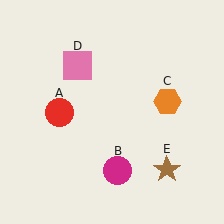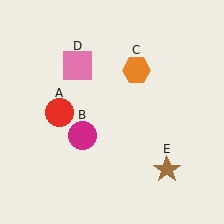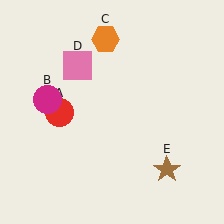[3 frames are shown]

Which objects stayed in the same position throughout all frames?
Red circle (object A) and pink square (object D) and brown star (object E) remained stationary.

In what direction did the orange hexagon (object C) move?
The orange hexagon (object C) moved up and to the left.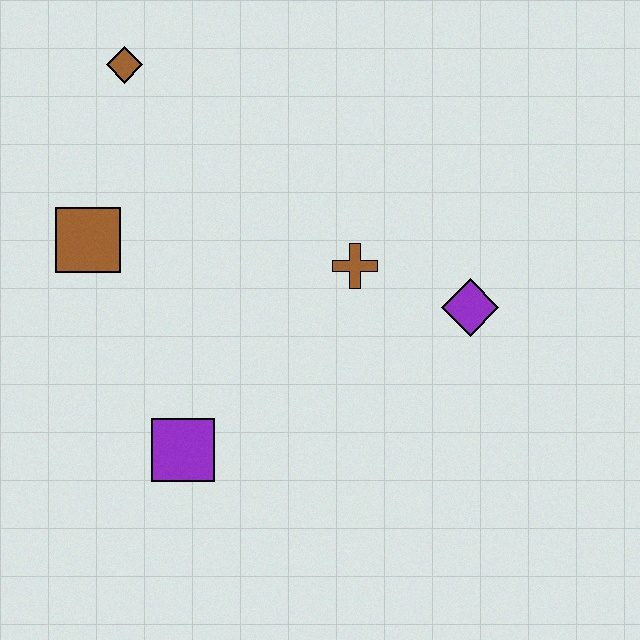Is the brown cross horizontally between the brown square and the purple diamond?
Yes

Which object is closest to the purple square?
The brown square is closest to the purple square.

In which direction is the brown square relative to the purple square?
The brown square is above the purple square.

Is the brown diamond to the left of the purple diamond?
Yes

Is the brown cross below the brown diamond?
Yes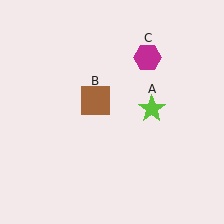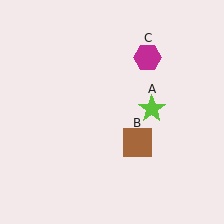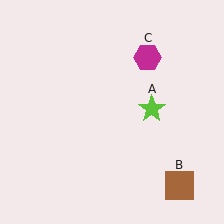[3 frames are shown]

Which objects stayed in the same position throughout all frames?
Lime star (object A) and magenta hexagon (object C) remained stationary.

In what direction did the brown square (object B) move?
The brown square (object B) moved down and to the right.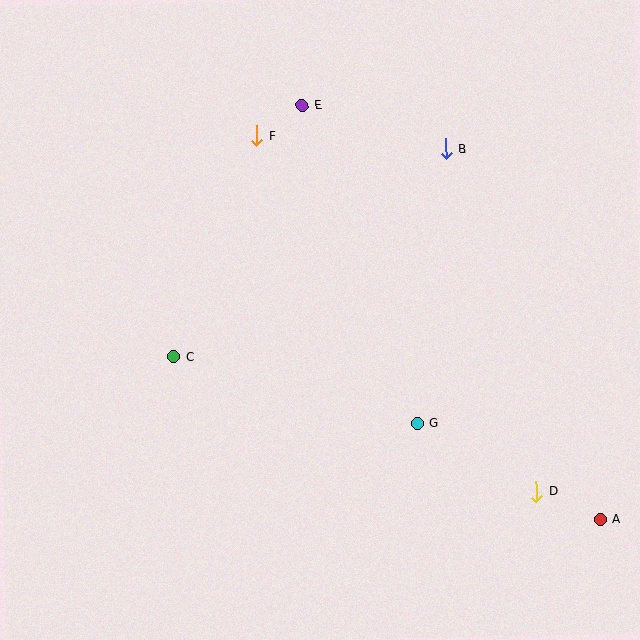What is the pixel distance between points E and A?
The distance between E and A is 510 pixels.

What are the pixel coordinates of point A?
Point A is at (600, 519).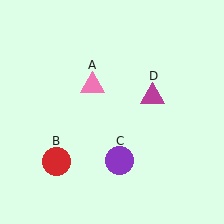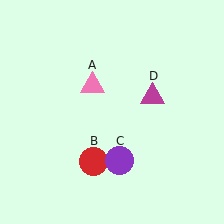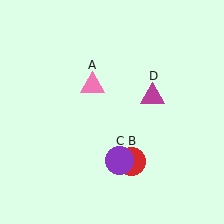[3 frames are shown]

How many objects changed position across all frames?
1 object changed position: red circle (object B).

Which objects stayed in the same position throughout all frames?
Pink triangle (object A) and purple circle (object C) and magenta triangle (object D) remained stationary.